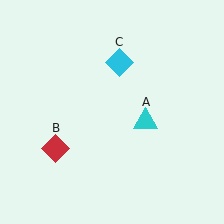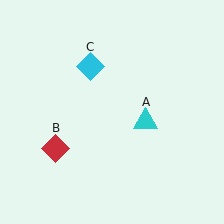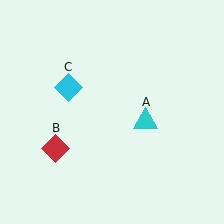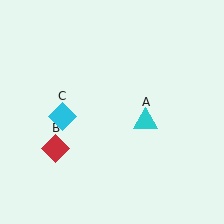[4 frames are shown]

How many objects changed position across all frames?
1 object changed position: cyan diamond (object C).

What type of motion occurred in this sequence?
The cyan diamond (object C) rotated counterclockwise around the center of the scene.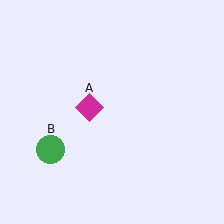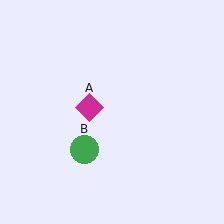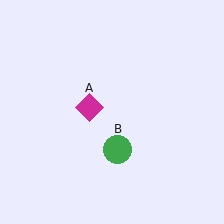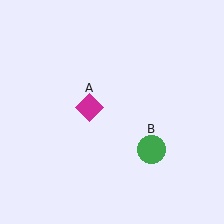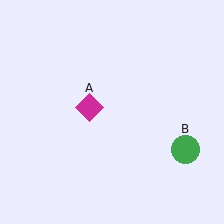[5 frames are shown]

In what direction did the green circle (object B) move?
The green circle (object B) moved right.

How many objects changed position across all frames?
1 object changed position: green circle (object B).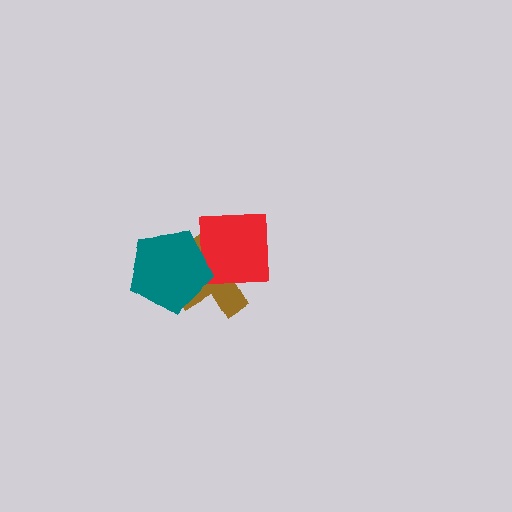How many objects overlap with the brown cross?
2 objects overlap with the brown cross.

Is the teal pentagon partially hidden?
No, no other shape covers it.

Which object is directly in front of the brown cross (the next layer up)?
The red square is directly in front of the brown cross.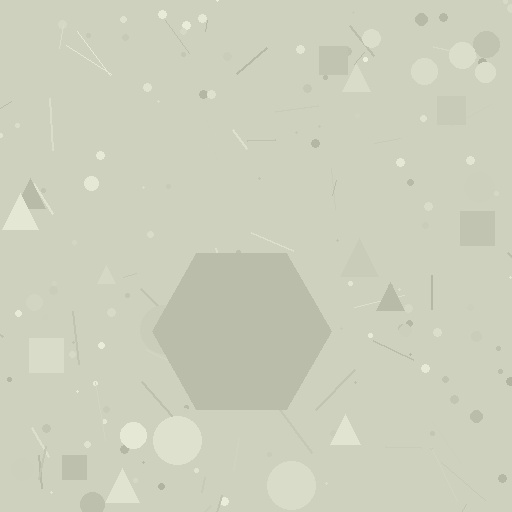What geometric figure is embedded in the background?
A hexagon is embedded in the background.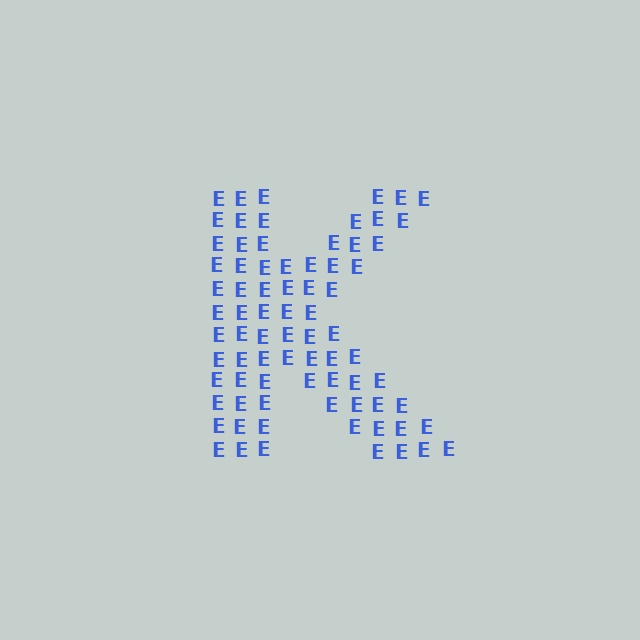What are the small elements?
The small elements are letter E's.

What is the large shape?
The large shape is the letter K.